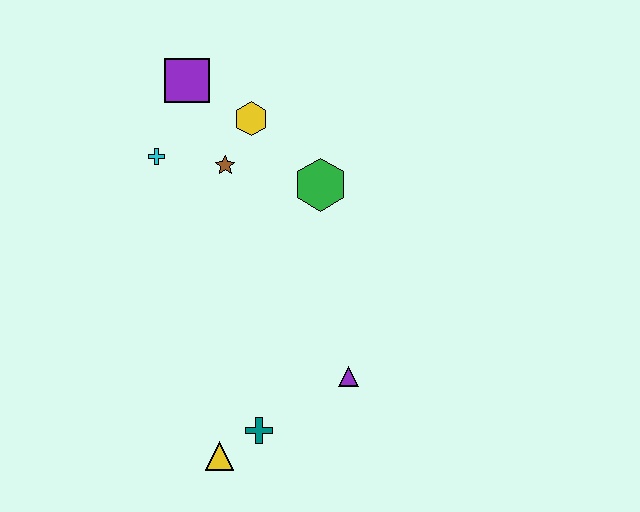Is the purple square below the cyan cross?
No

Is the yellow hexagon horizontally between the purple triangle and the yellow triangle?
Yes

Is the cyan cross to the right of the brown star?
No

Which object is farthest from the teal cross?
The purple square is farthest from the teal cross.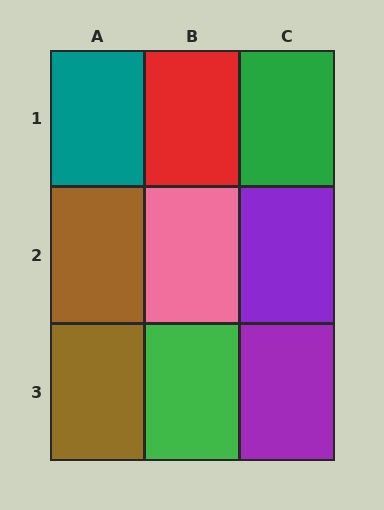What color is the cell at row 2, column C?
Purple.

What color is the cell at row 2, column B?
Pink.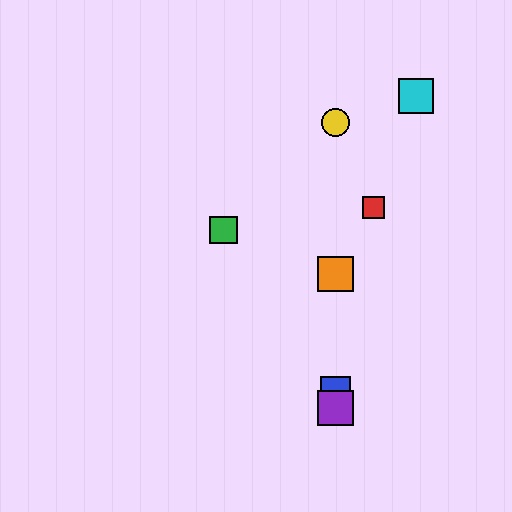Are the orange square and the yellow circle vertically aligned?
Yes, both are at x≈335.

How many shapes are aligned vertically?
4 shapes (the blue square, the yellow circle, the purple square, the orange square) are aligned vertically.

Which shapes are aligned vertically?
The blue square, the yellow circle, the purple square, the orange square are aligned vertically.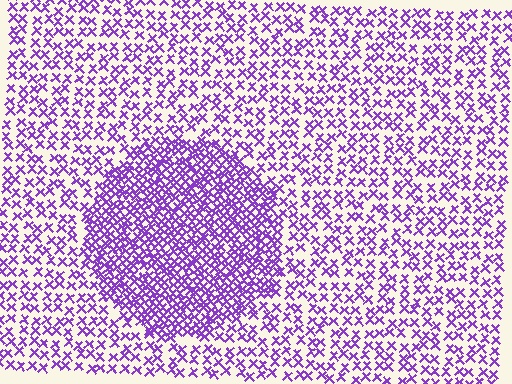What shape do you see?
I see a circle.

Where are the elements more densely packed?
The elements are more densely packed inside the circle boundary.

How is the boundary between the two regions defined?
The boundary is defined by a change in element density (approximately 2.1x ratio). All elements are the same color, size, and shape.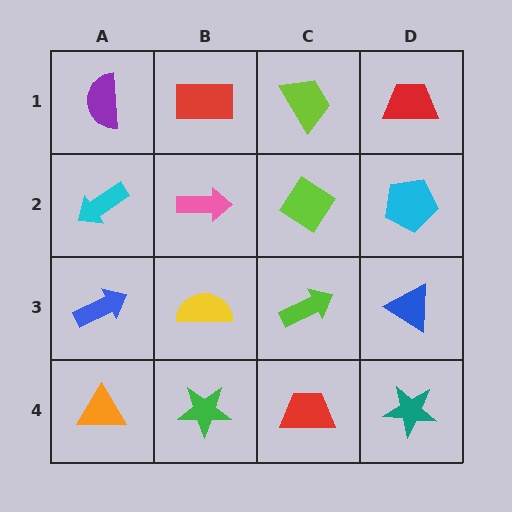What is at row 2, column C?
A lime diamond.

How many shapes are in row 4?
4 shapes.